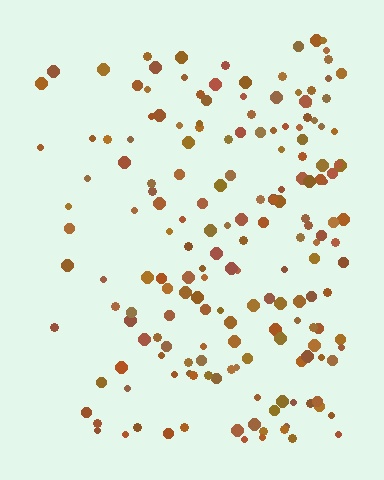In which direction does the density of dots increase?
From left to right, with the right side densest.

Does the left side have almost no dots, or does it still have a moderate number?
Still a moderate number, just noticeably fewer than the right.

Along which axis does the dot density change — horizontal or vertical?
Horizontal.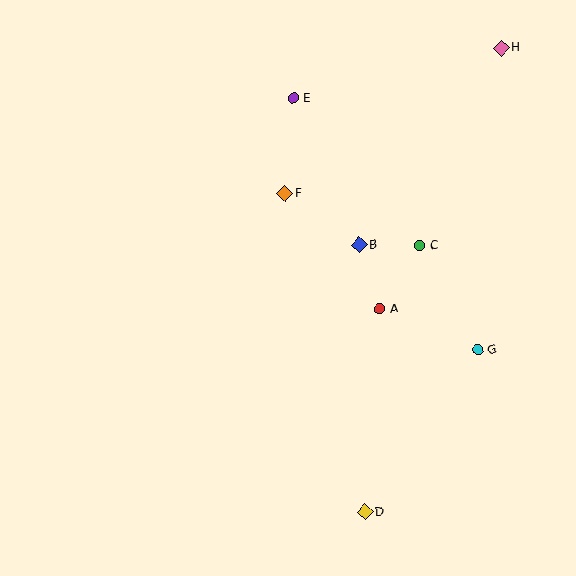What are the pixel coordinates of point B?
Point B is at (359, 245).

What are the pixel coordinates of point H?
Point H is at (501, 48).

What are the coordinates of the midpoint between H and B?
The midpoint between H and B is at (430, 147).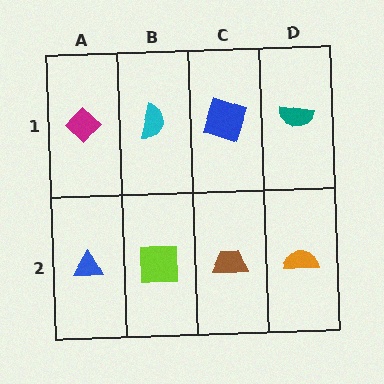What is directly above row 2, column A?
A magenta diamond.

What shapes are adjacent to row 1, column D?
An orange semicircle (row 2, column D), a blue square (row 1, column C).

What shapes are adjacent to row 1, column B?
A lime square (row 2, column B), a magenta diamond (row 1, column A), a blue square (row 1, column C).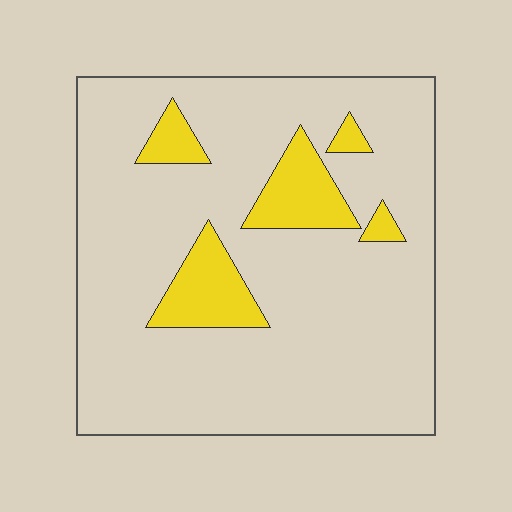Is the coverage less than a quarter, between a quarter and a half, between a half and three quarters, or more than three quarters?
Less than a quarter.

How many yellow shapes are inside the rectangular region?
5.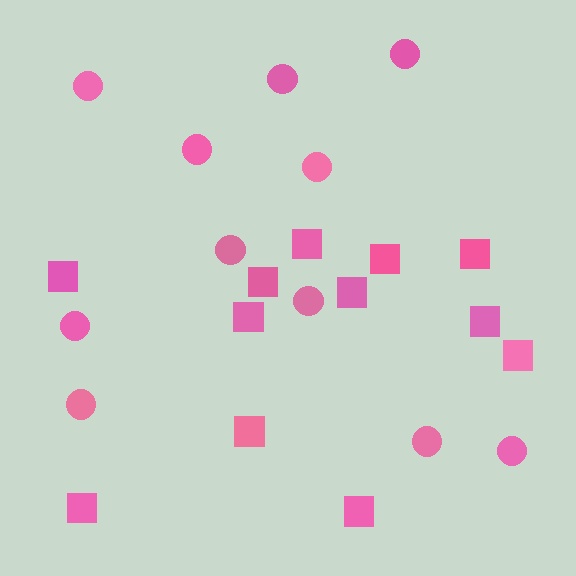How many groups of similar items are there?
There are 2 groups: one group of squares (12) and one group of circles (11).